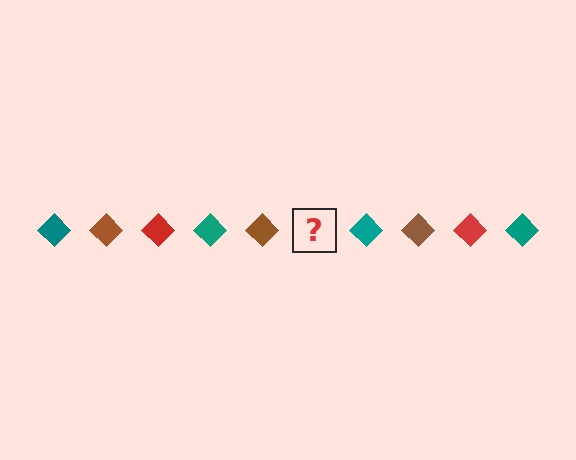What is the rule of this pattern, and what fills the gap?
The rule is that the pattern cycles through teal, brown, red diamonds. The gap should be filled with a red diamond.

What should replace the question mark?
The question mark should be replaced with a red diamond.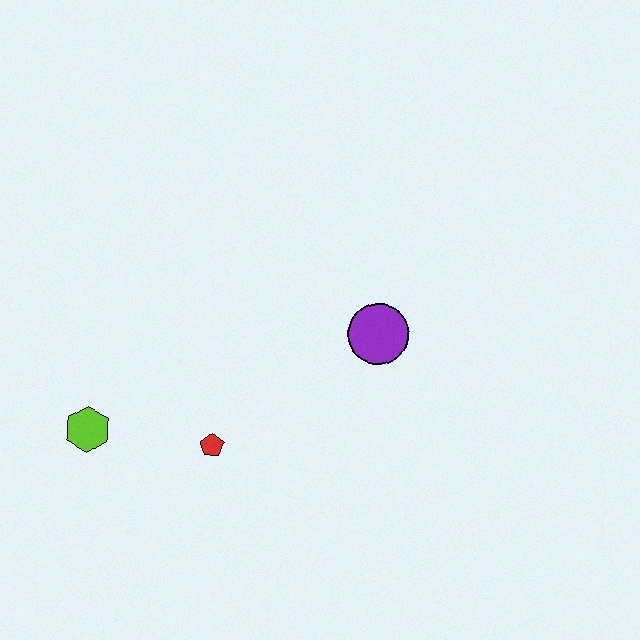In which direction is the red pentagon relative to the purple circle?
The red pentagon is to the left of the purple circle.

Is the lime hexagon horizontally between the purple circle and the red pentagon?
No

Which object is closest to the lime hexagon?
The red pentagon is closest to the lime hexagon.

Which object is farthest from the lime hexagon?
The purple circle is farthest from the lime hexagon.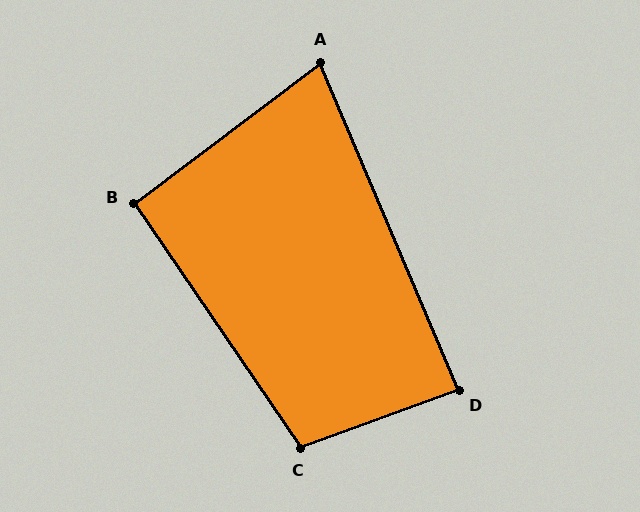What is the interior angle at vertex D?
Approximately 87 degrees (approximately right).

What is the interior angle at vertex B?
Approximately 93 degrees (approximately right).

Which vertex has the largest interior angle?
C, at approximately 104 degrees.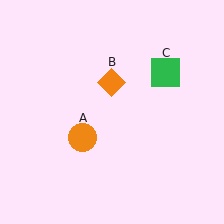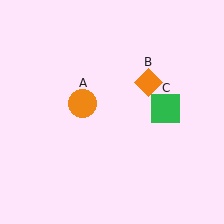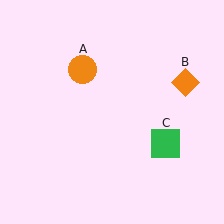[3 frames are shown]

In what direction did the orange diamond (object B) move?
The orange diamond (object B) moved right.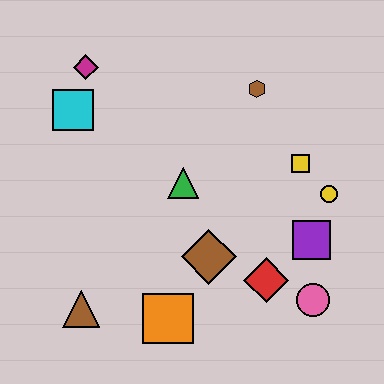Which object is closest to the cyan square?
The magenta diamond is closest to the cyan square.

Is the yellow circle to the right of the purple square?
Yes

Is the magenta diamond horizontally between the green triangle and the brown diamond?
No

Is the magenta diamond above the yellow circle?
Yes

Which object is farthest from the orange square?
The magenta diamond is farthest from the orange square.